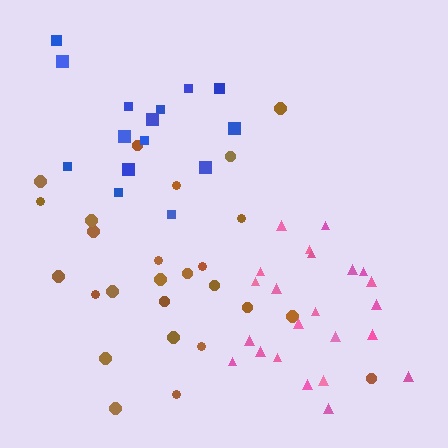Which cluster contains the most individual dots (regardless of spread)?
Brown (26).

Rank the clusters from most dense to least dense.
blue, pink, brown.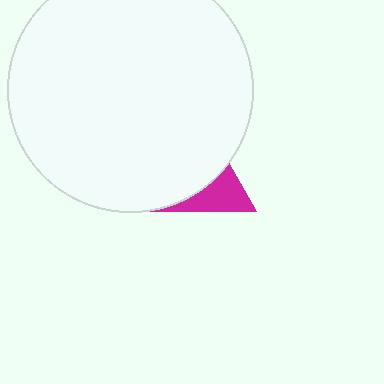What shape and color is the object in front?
The object in front is a white circle.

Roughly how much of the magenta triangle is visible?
A small part of it is visible (roughly 33%).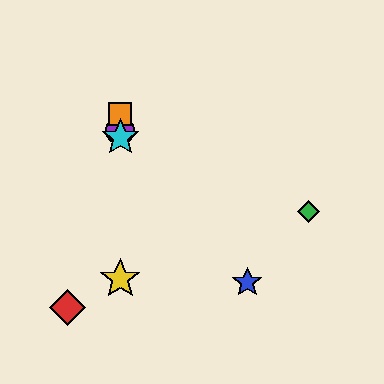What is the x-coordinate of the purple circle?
The purple circle is at x≈120.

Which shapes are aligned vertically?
The yellow star, the purple circle, the orange square, the cyan star are aligned vertically.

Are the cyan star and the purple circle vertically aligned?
Yes, both are at x≈120.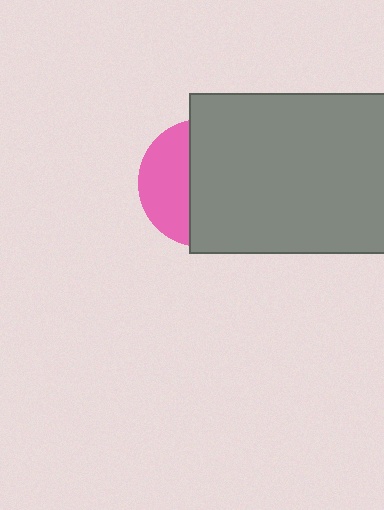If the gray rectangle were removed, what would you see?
You would see the complete pink circle.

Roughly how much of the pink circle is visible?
A small part of it is visible (roughly 38%).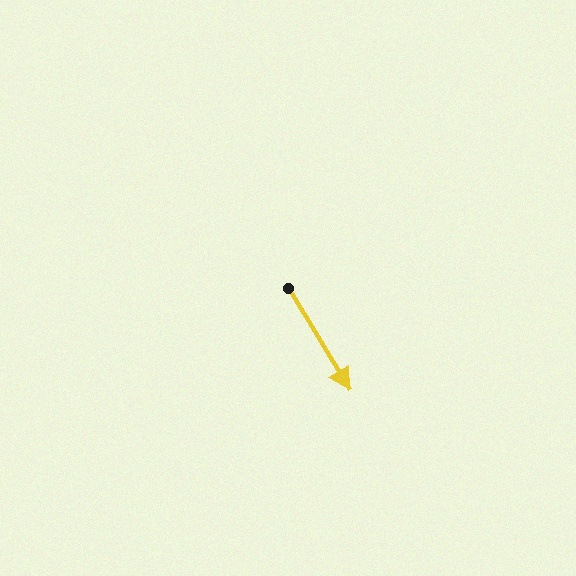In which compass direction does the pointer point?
Southeast.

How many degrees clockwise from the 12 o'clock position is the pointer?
Approximately 149 degrees.